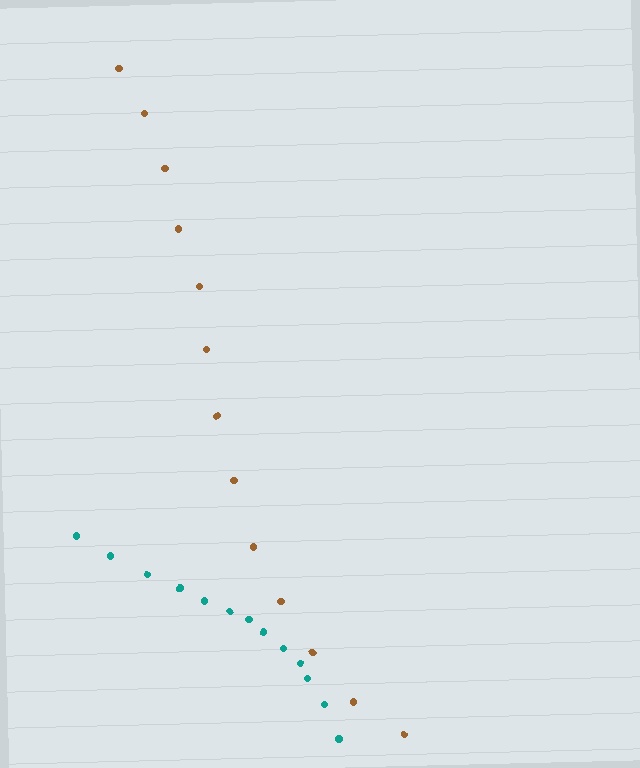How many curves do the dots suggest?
There are 2 distinct paths.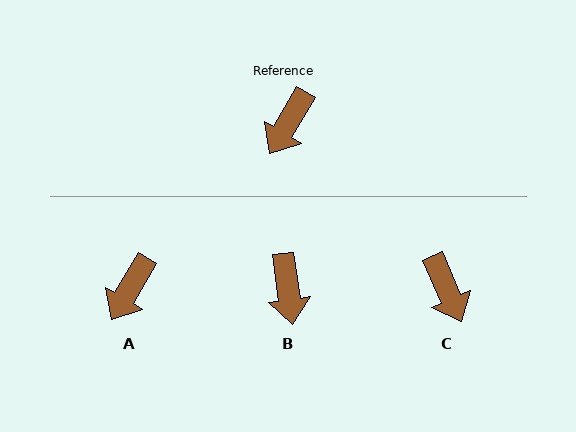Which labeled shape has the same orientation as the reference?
A.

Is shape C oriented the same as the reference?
No, it is off by about 54 degrees.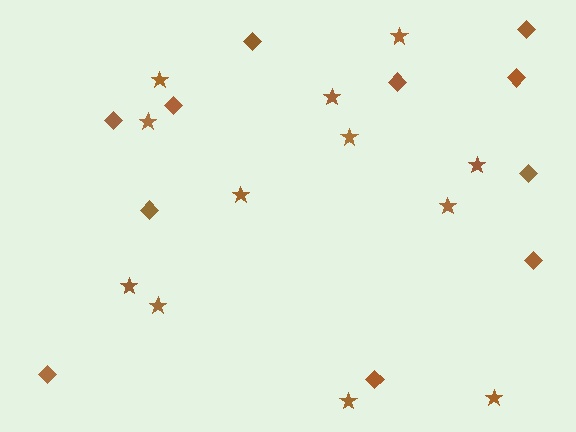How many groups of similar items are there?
There are 2 groups: one group of stars (12) and one group of diamonds (11).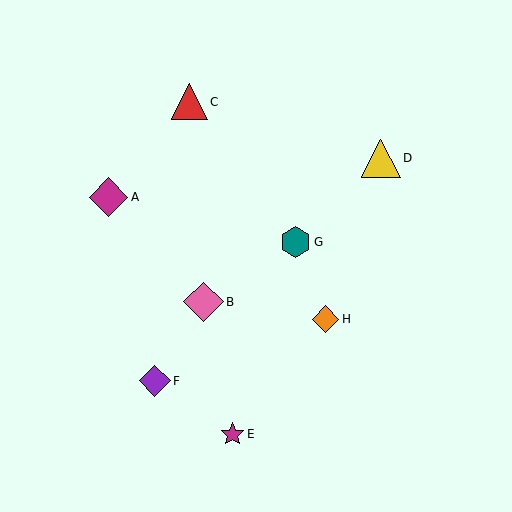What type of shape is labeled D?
Shape D is a yellow triangle.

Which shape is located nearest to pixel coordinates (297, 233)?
The teal hexagon (labeled G) at (296, 242) is nearest to that location.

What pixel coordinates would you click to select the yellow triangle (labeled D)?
Click at (381, 158) to select the yellow triangle D.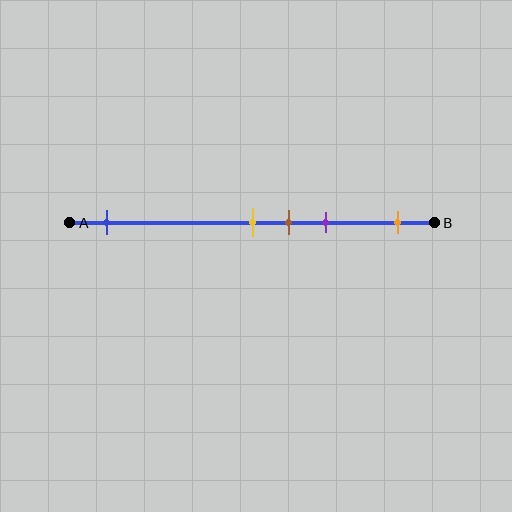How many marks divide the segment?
There are 5 marks dividing the segment.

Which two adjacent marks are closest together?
The yellow and brown marks are the closest adjacent pair.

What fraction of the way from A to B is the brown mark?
The brown mark is approximately 60% (0.6) of the way from A to B.